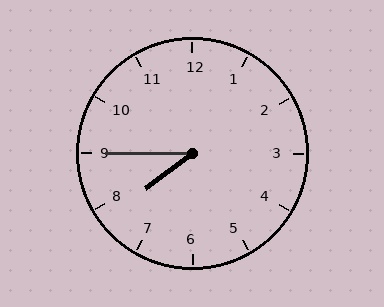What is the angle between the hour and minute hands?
Approximately 38 degrees.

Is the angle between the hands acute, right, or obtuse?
It is acute.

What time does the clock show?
7:45.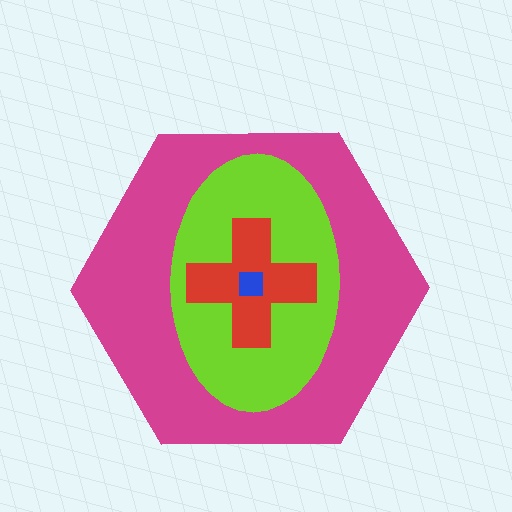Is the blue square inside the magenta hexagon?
Yes.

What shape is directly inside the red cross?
The blue square.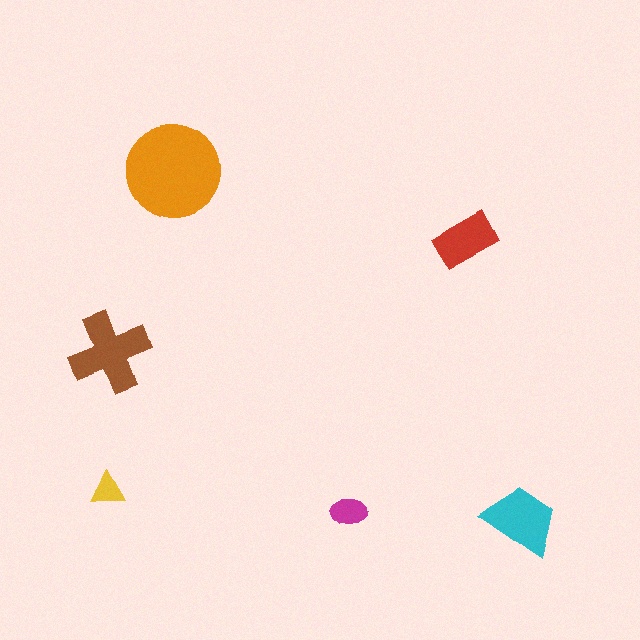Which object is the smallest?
The yellow triangle.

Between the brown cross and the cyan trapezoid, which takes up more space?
The brown cross.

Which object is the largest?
The orange circle.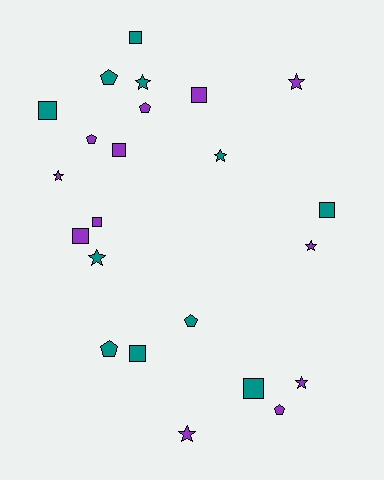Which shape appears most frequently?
Square, with 9 objects.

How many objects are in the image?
There are 23 objects.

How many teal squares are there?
There are 5 teal squares.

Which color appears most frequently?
Purple, with 12 objects.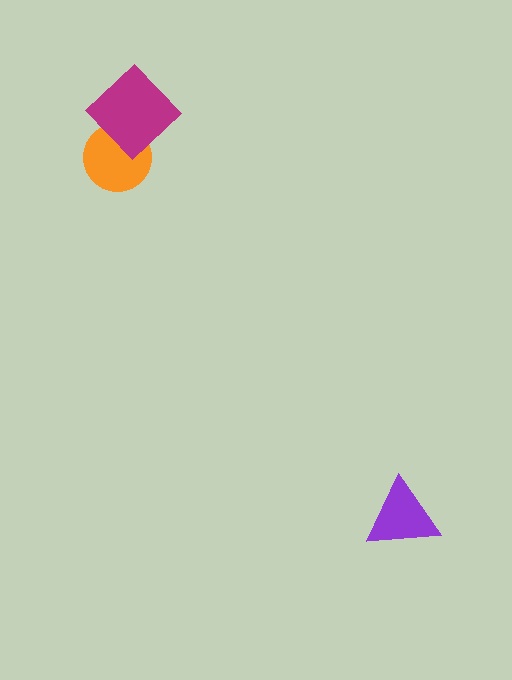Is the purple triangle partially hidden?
No, no other shape covers it.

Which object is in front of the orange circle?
The magenta diamond is in front of the orange circle.